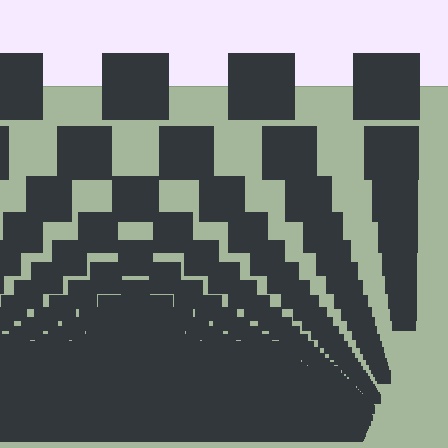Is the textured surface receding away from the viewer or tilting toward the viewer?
The surface appears to tilt toward the viewer. Texture elements get larger and sparser toward the top.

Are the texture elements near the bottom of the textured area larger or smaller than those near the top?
Smaller. The gradient is inverted — elements near the bottom are smaller and denser.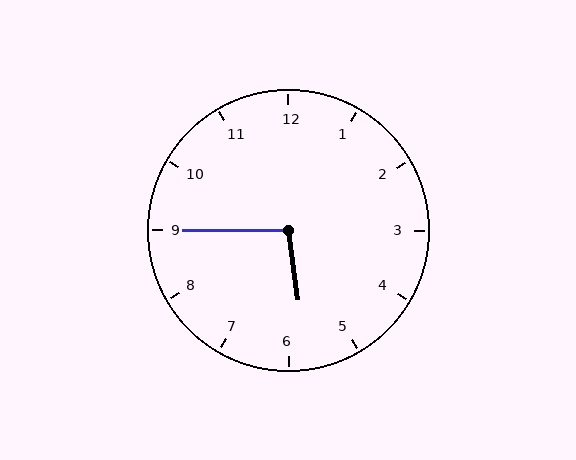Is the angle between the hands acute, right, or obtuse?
It is obtuse.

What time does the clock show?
5:45.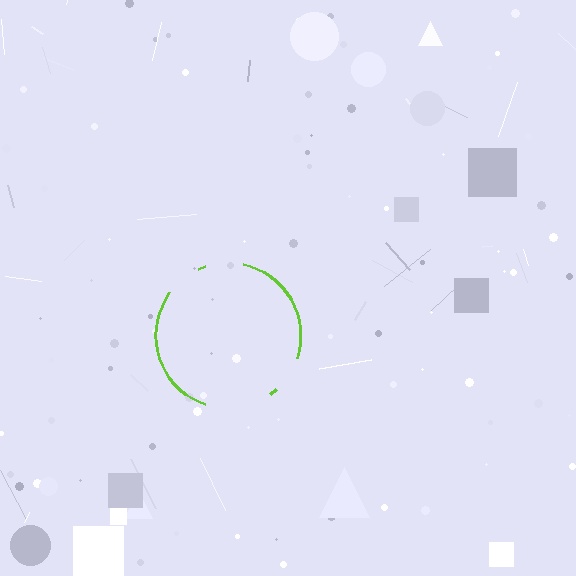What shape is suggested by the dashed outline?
The dashed outline suggests a circle.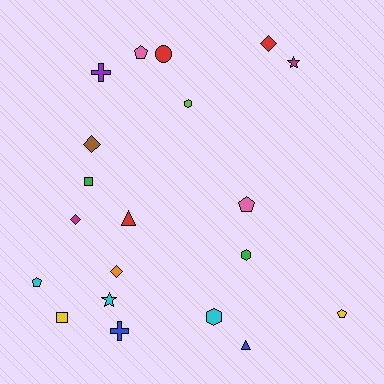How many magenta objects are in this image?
There are 2 magenta objects.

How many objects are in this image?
There are 20 objects.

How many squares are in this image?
There are 2 squares.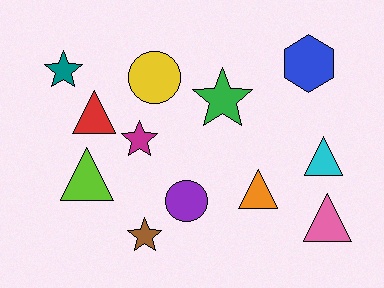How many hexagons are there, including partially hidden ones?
There is 1 hexagon.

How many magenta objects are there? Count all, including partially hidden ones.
There is 1 magenta object.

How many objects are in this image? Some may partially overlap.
There are 12 objects.